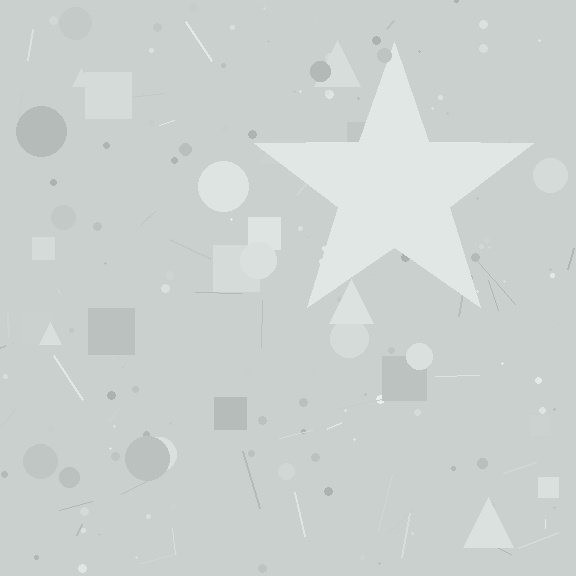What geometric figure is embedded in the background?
A star is embedded in the background.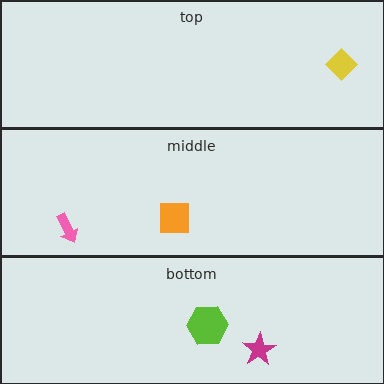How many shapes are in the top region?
1.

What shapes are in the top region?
The yellow diamond.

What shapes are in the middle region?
The pink arrow, the orange square.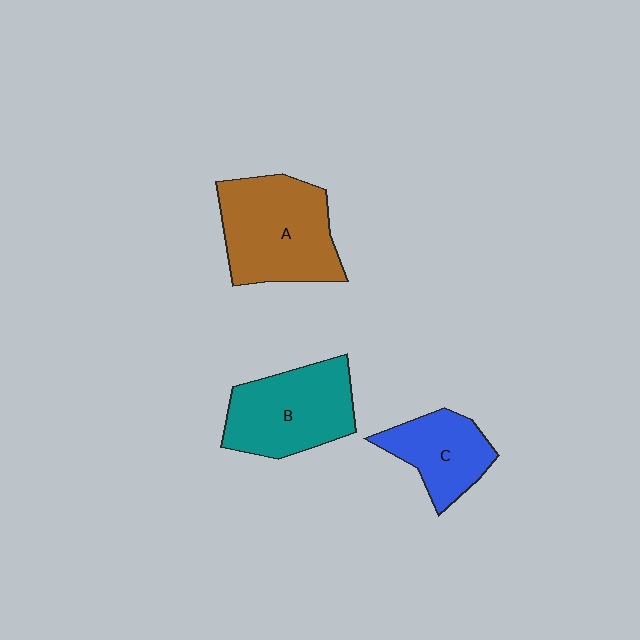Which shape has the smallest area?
Shape C (blue).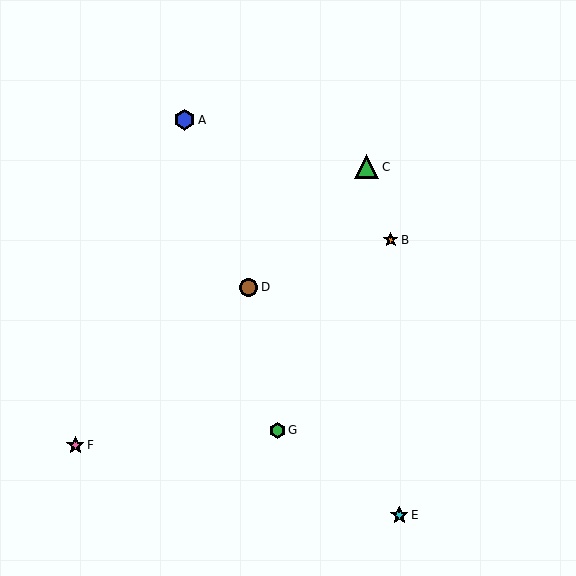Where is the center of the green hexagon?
The center of the green hexagon is at (277, 430).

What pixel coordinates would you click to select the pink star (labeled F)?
Click at (75, 445) to select the pink star F.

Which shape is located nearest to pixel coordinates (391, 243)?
The orange star (labeled B) at (391, 240) is nearest to that location.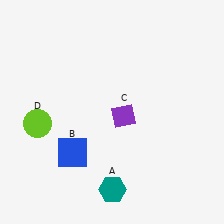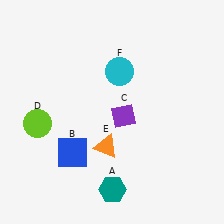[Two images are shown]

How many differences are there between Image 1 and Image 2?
There are 2 differences between the two images.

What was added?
An orange triangle (E), a cyan circle (F) were added in Image 2.